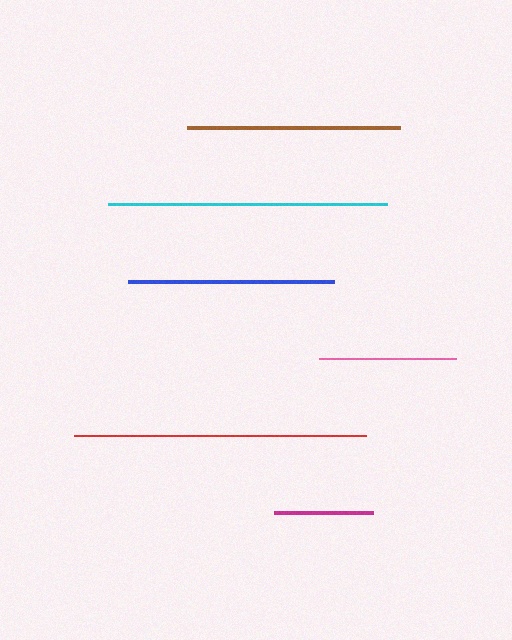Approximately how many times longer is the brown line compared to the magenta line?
The brown line is approximately 2.1 times the length of the magenta line.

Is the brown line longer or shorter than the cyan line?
The cyan line is longer than the brown line.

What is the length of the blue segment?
The blue segment is approximately 206 pixels long.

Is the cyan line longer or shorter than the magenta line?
The cyan line is longer than the magenta line.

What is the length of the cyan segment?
The cyan segment is approximately 279 pixels long.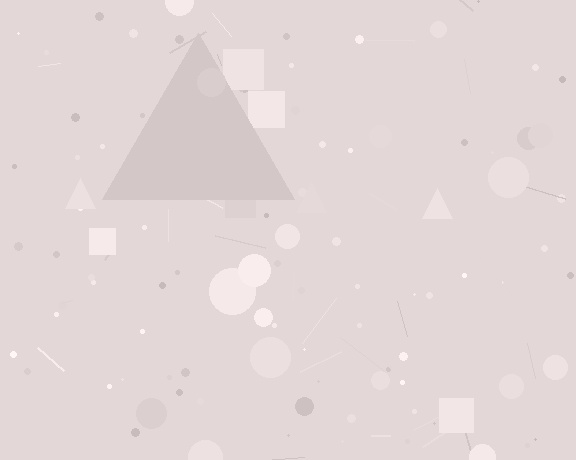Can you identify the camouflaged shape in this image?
The camouflaged shape is a triangle.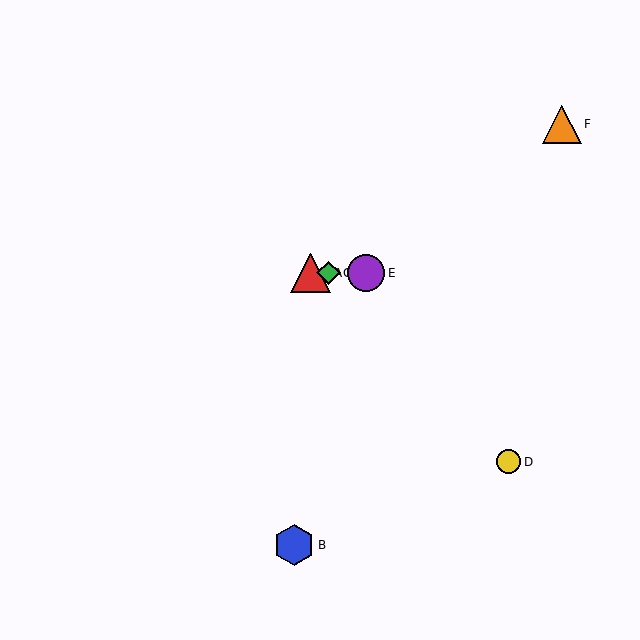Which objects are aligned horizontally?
Objects A, C, E are aligned horizontally.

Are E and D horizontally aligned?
No, E is at y≈273 and D is at y≈462.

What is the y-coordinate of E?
Object E is at y≈273.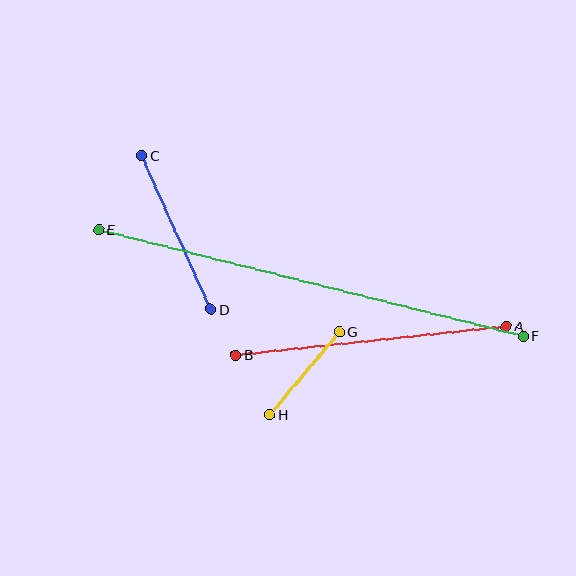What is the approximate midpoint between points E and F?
The midpoint is at approximately (311, 283) pixels.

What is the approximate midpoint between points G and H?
The midpoint is at approximately (305, 373) pixels.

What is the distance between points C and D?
The distance is approximately 169 pixels.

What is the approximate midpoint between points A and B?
The midpoint is at approximately (371, 341) pixels.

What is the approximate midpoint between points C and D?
The midpoint is at approximately (176, 232) pixels.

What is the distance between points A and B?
The distance is approximately 272 pixels.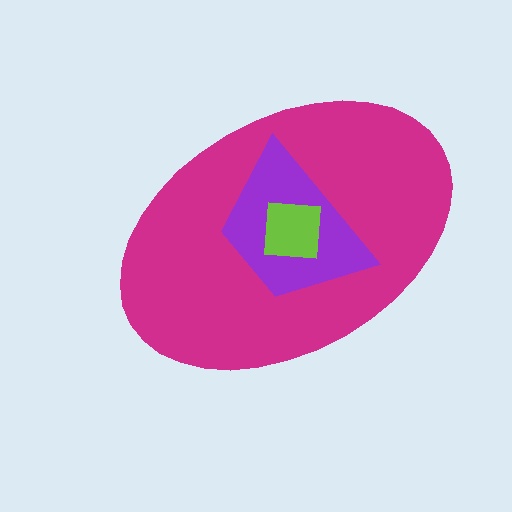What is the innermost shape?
The lime square.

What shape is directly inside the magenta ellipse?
The purple trapezoid.